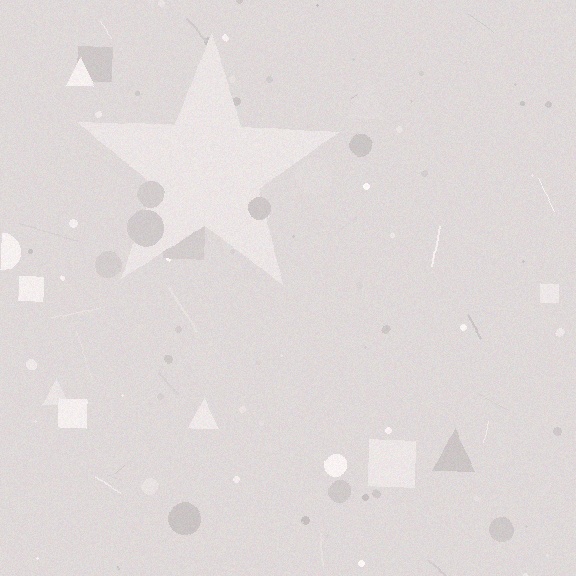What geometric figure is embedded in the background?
A star is embedded in the background.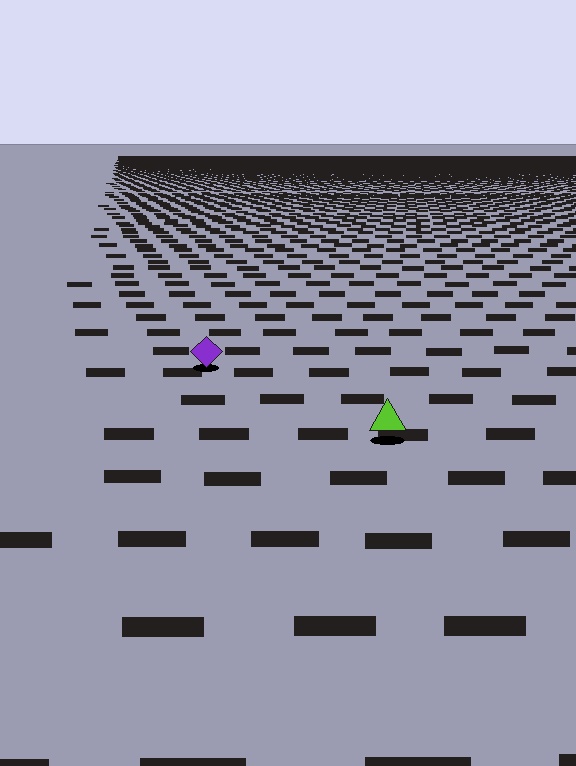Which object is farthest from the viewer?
The purple diamond is farthest from the viewer. It appears smaller and the ground texture around it is denser.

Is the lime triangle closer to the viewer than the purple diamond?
Yes. The lime triangle is closer — you can tell from the texture gradient: the ground texture is coarser near it.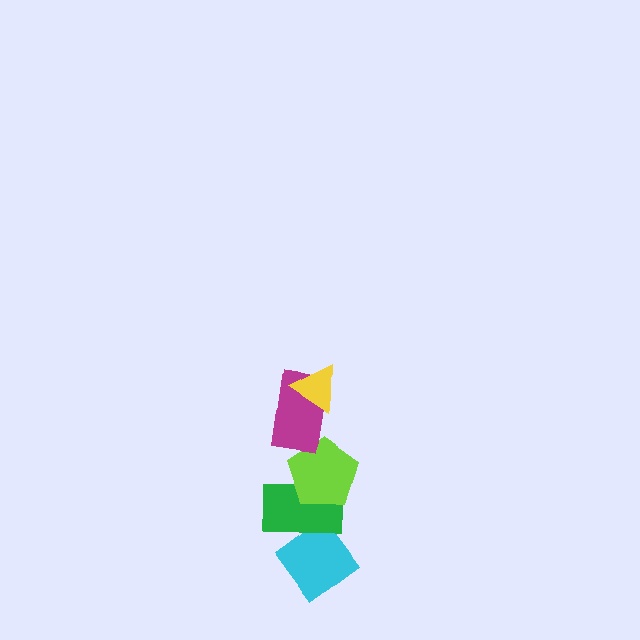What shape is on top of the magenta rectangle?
The yellow triangle is on top of the magenta rectangle.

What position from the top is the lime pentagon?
The lime pentagon is 3rd from the top.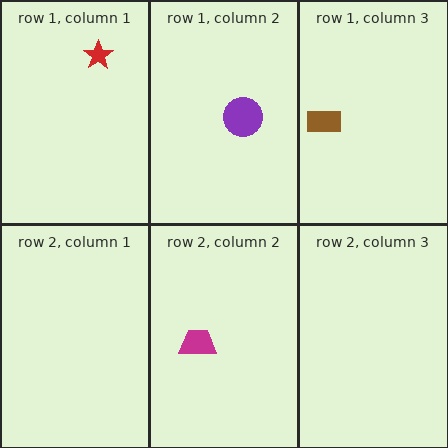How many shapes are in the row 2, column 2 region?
1.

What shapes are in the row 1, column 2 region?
The purple circle.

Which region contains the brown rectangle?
The row 1, column 3 region.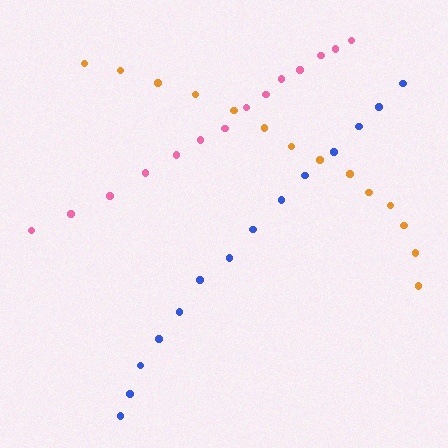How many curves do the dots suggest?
There are 3 distinct paths.